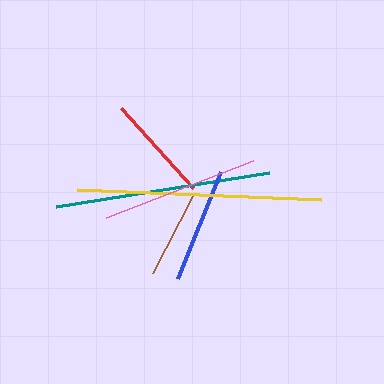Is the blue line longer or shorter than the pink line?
The pink line is longer than the blue line.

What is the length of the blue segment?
The blue segment is approximately 116 pixels long.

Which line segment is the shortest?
The brown line is the shortest at approximately 86 pixels.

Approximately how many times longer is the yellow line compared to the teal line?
The yellow line is approximately 1.1 times the length of the teal line.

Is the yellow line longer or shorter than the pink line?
The yellow line is longer than the pink line.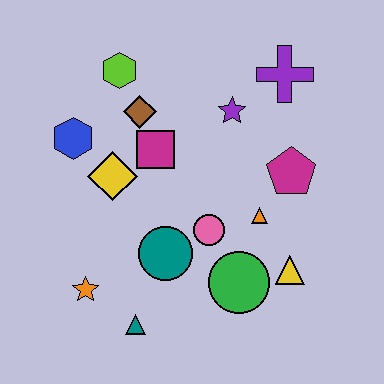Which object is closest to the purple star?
The purple cross is closest to the purple star.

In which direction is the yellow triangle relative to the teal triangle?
The yellow triangle is to the right of the teal triangle.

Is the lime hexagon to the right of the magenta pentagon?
No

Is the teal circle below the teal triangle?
No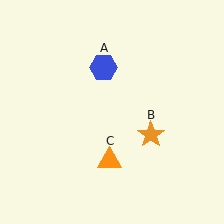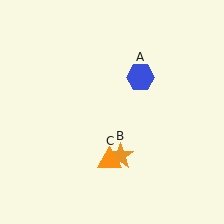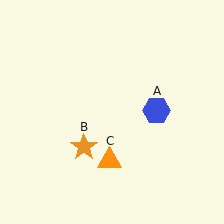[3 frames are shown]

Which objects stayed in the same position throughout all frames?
Orange triangle (object C) remained stationary.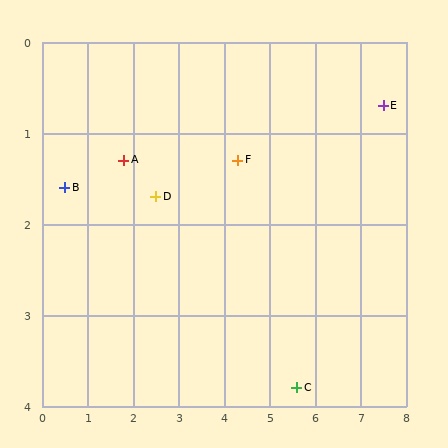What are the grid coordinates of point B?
Point B is at approximately (0.5, 1.6).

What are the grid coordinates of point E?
Point E is at approximately (7.5, 0.7).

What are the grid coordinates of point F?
Point F is at approximately (4.3, 1.3).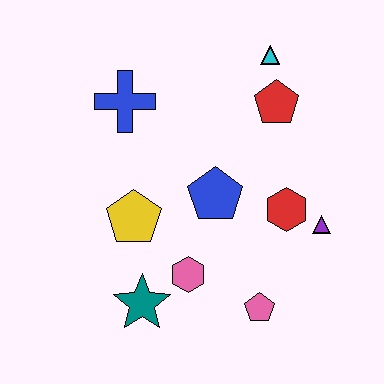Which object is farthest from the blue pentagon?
The cyan triangle is farthest from the blue pentagon.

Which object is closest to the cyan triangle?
The red pentagon is closest to the cyan triangle.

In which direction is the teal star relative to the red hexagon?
The teal star is to the left of the red hexagon.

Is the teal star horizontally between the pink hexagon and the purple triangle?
No